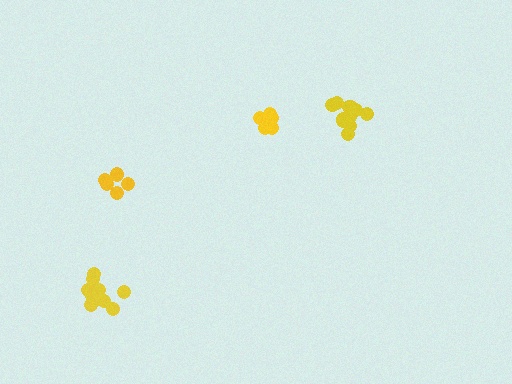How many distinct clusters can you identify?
There are 4 distinct clusters.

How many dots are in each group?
Group 1: 11 dots, Group 2: 11 dots, Group 3: 6 dots, Group 4: 5 dots (33 total).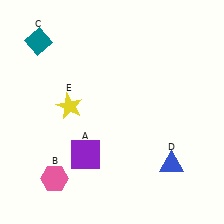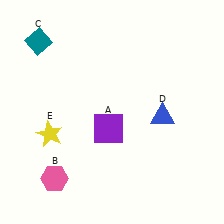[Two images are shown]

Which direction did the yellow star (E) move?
The yellow star (E) moved down.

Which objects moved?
The objects that moved are: the purple square (A), the blue triangle (D), the yellow star (E).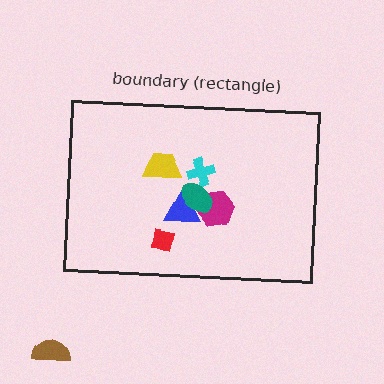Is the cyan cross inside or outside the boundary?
Inside.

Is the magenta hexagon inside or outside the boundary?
Inside.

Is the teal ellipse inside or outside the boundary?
Inside.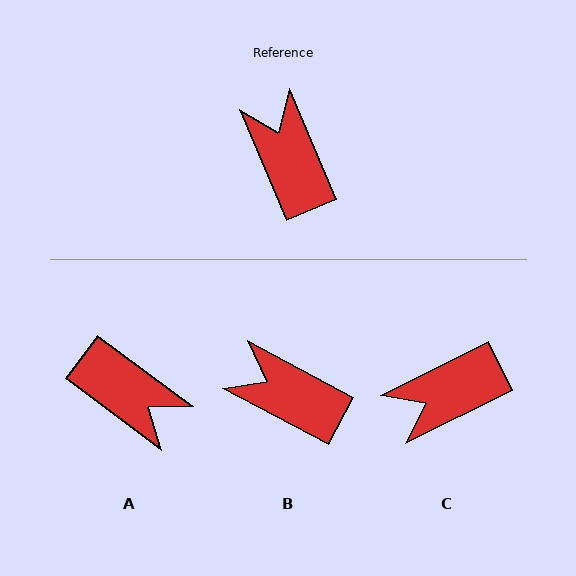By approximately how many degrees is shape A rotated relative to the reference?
Approximately 150 degrees clockwise.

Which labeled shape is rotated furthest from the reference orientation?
A, about 150 degrees away.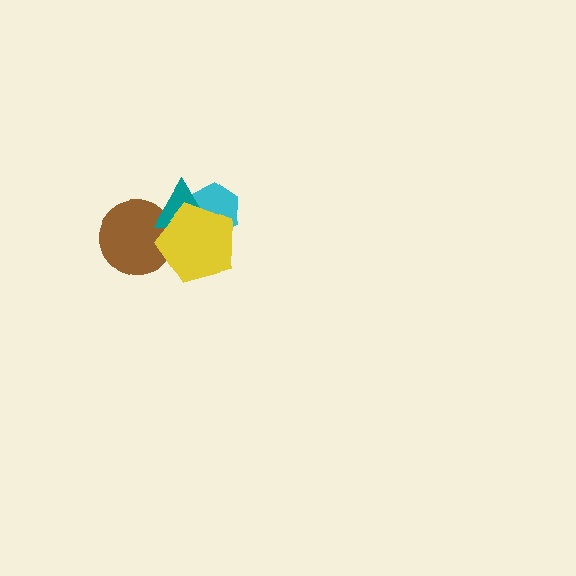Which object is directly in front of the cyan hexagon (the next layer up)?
The teal triangle is directly in front of the cyan hexagon.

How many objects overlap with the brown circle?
2 objects overlap with the brown circle.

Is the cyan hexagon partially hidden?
Yes, it is partially covered by another shape.